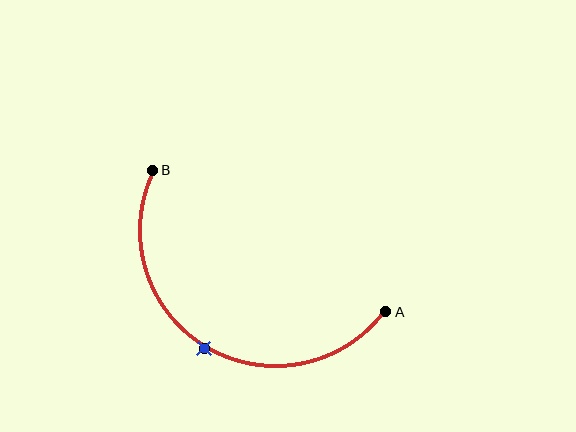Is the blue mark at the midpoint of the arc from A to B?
Yes. The blue mark lies on the arc at equal arc-length from both A and B — it is the arc midpoint.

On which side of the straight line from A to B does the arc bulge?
The arc bulges below the straight line connecting A and B.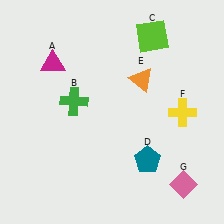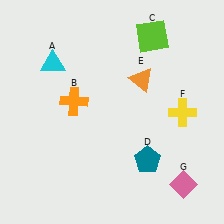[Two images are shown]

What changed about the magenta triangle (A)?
In Image 1, A is magenta. In Image 2, it changed to cyan.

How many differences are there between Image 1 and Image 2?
There are 2 differences between the two images.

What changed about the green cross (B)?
In Image 1, B is green. In Image 2, it changed to orange.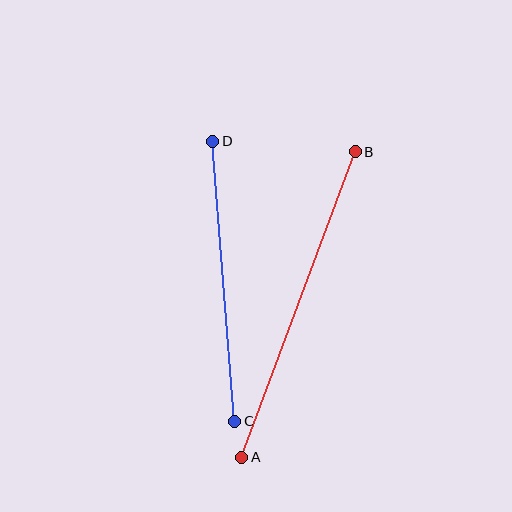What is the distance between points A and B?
The distance is approximately 326 pixels.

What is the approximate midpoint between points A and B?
The midpoint is at approximately (298, 305) pixels.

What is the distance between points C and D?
The distance is approximately 281 pixels.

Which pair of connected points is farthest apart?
Points A and B are farthest apart.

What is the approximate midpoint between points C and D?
The midpoint is at approximately (224, 281) pixels.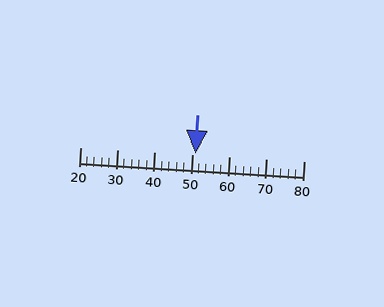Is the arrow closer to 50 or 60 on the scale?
The arrow is closer to 50.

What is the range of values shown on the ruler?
The ruler shows values from 20 to 80.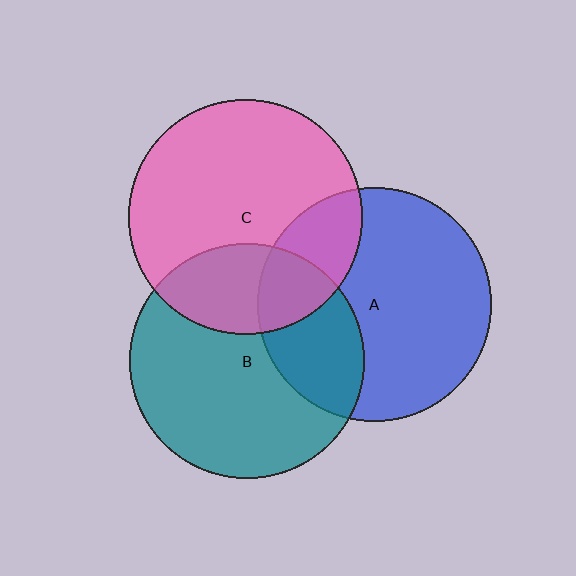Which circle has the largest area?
Circle B (teal).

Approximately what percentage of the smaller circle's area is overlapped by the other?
Approximately 20%.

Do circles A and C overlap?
Yes.